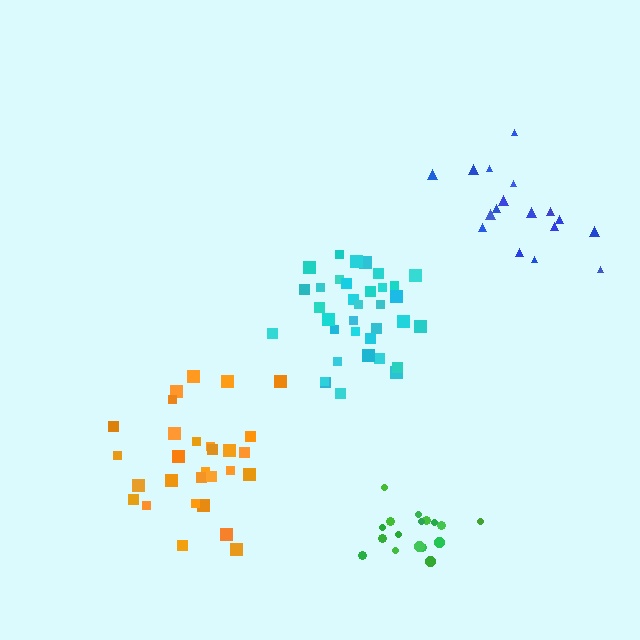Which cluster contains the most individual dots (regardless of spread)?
Cyan (35).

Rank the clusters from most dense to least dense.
green, cyan, orange, blue.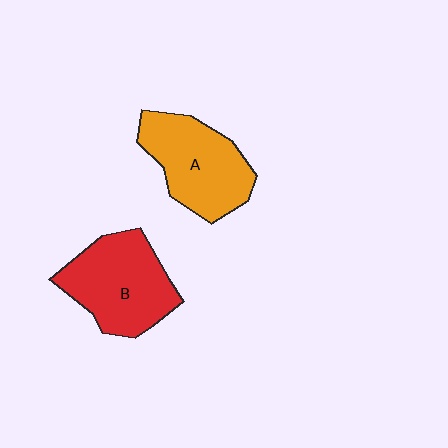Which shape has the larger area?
Shape B (red).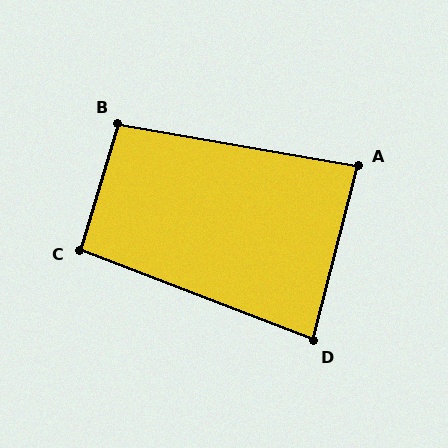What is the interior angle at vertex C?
Approximately 94 degrees (approximately right).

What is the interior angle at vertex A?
Approximately 86 degrees (approximately right).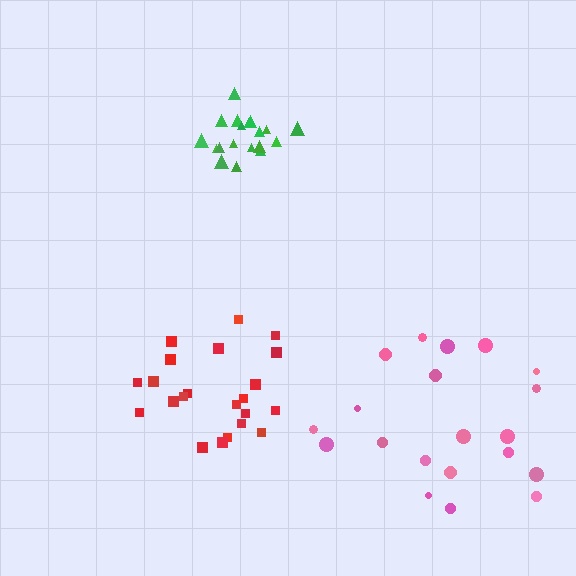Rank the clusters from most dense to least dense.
green, red, pink.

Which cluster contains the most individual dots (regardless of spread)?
Red (22).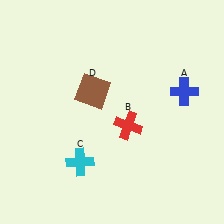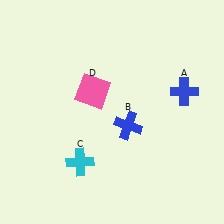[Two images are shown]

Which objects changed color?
B changed from red to blue. D changed from brown to pink.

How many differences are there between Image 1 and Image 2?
There are 2 differences between the two images.